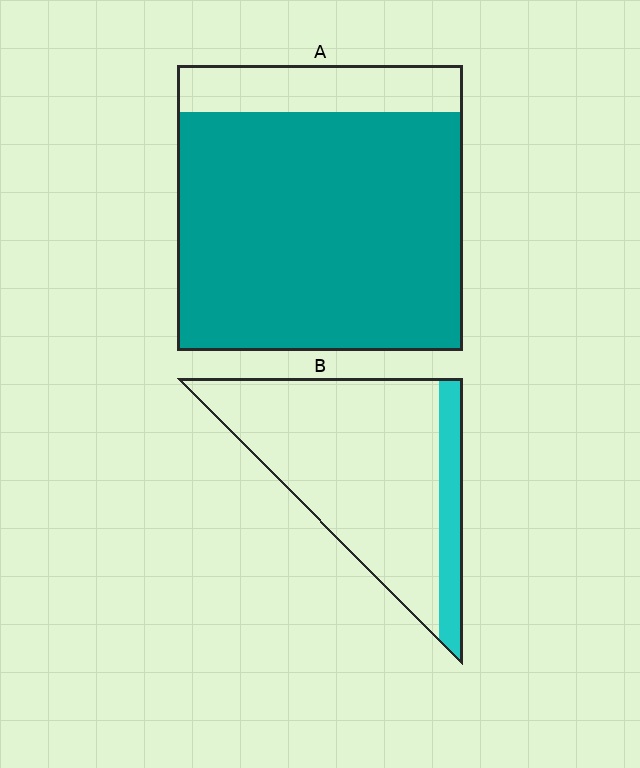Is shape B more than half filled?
No.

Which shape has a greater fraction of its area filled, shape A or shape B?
Shape A.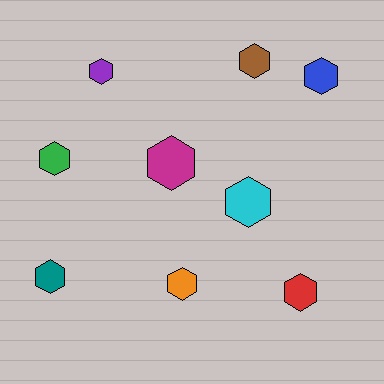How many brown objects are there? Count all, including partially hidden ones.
There is 1 brown object.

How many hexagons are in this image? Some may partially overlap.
There are 9 hexagons.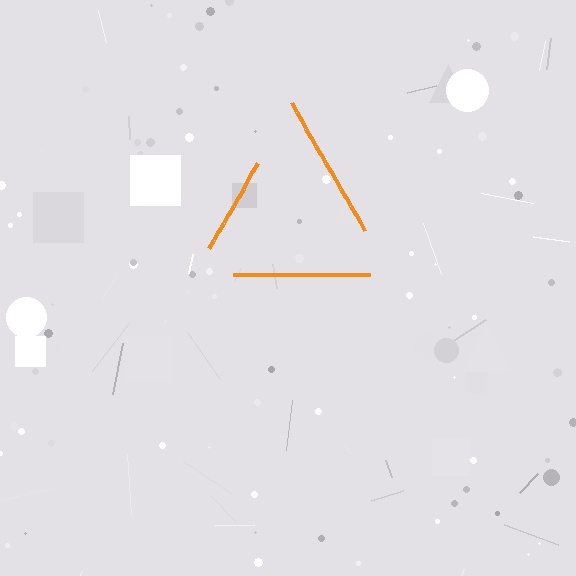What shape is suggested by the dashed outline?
The dashed outline suggests a triangle.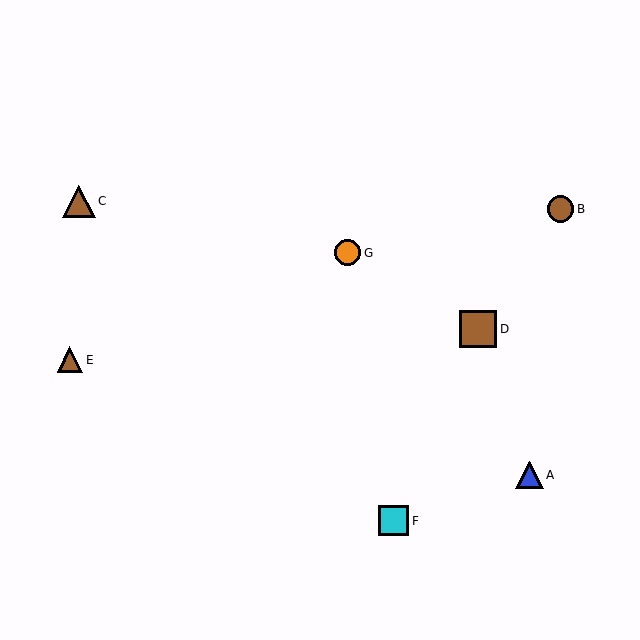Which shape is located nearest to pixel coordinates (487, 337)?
The brown square (labeled D) at (478, 329) is nearest to that location.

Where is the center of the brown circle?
The center of the brown circle is at (561, 209).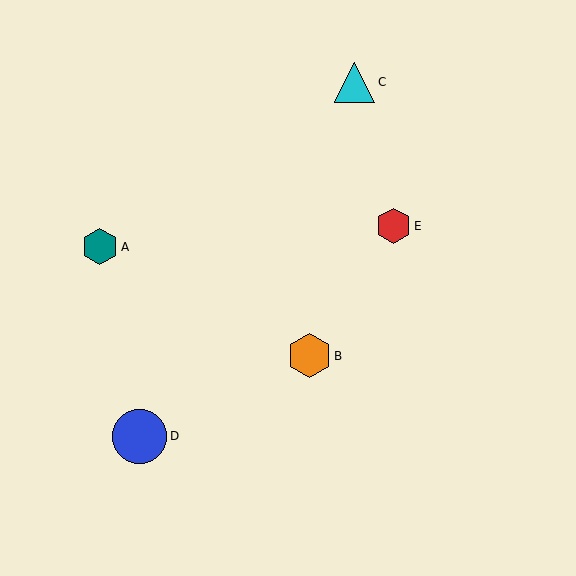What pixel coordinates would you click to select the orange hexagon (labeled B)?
Click at (310, 356) to select the orange hexagon B.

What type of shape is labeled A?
Shape A is a teal hexagon.